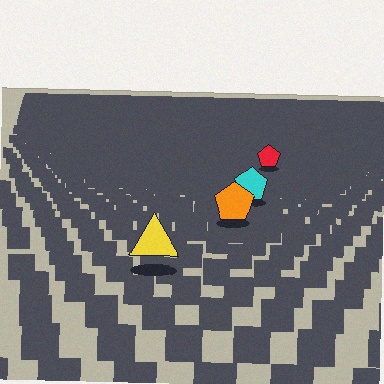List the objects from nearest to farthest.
From nearest to farthest: the yellow triangle, the orange pentagon, the cyan pentagon, the red pentagon.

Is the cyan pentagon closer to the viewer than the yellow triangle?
No. The yellow triangle is closer — you can tell from the texture gradient: the ground texture is coarser near it.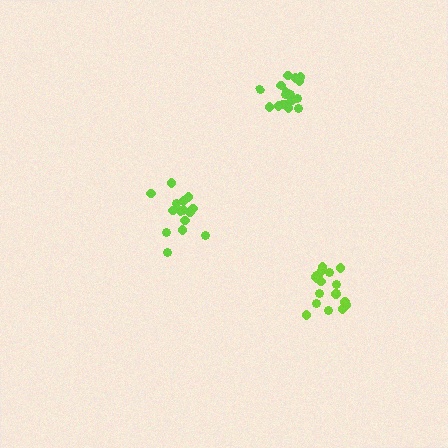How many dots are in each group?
Group 1: 15 dots, Group 2: 18 dots, Group 3: 19 dots (52 total).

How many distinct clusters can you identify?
There are 3 distinct clusters.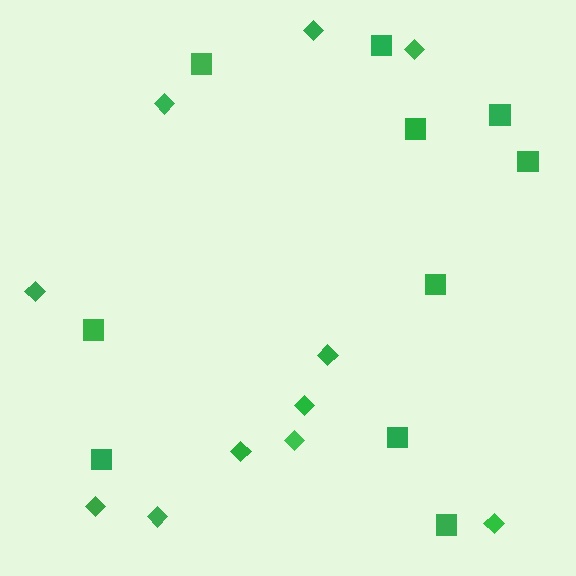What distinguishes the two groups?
There are 2 groups: one group of diamonds (11) and one group of squares (10).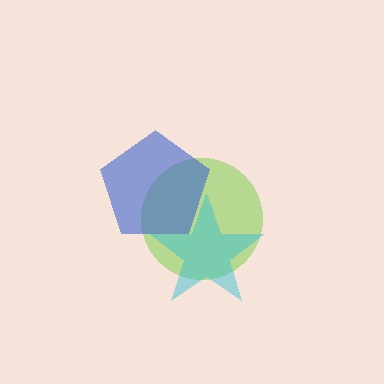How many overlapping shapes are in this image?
There are 3 overlapping shapes in the image.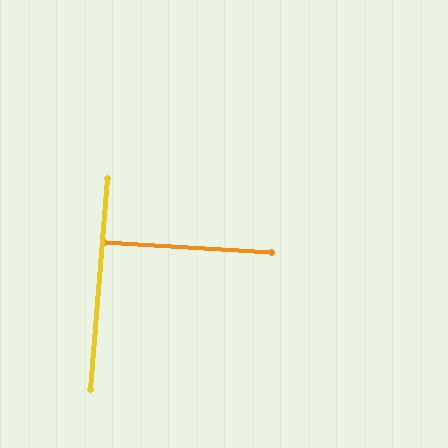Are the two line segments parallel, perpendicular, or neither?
Perpendicular — they meet at approximately 89°.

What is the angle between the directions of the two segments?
Approximately 89 degrees.